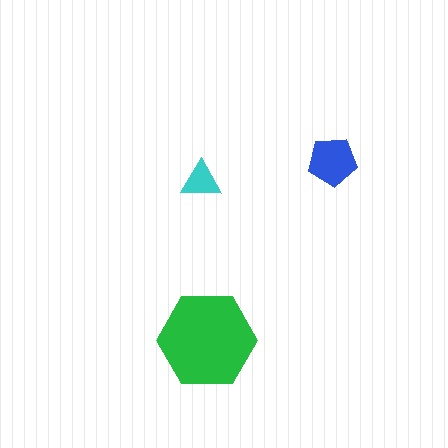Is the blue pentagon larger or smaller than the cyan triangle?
Larger.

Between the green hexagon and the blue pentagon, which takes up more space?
The green hexagon.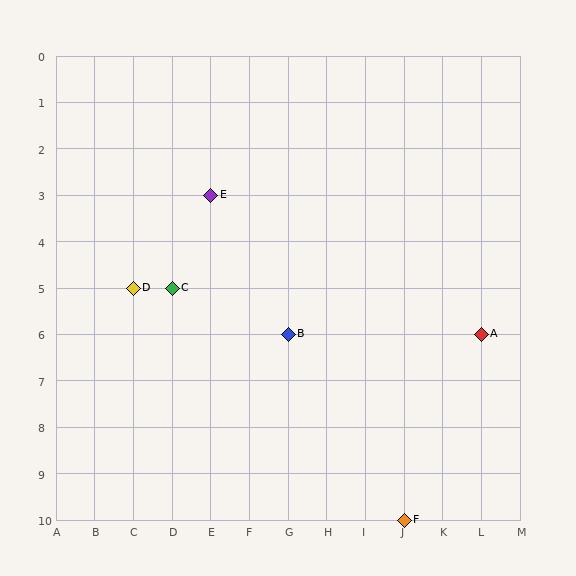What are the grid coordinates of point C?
Point C is at grid coordinates (D, 5).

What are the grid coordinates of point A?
Point A is at grid coordinates (L, 6).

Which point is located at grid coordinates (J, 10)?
Point F is at (J, 10).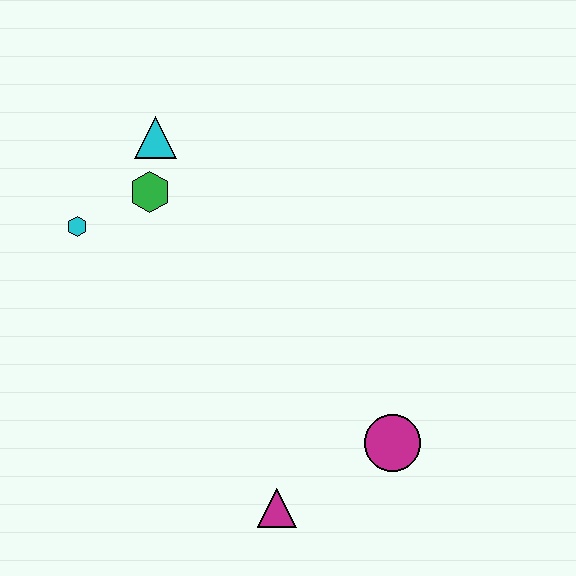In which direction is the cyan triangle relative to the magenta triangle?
The cyan triangle is above the magenta triangle.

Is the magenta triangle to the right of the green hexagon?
Yes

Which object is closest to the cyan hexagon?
The green hexagon is closest to the cyan hexagon.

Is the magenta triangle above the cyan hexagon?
No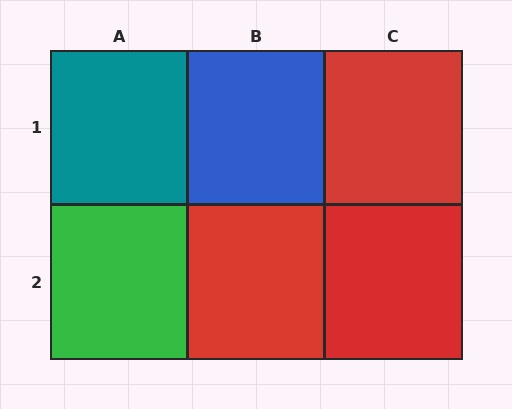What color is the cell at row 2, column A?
Green.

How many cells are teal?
1 cell is teal.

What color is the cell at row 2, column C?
Red.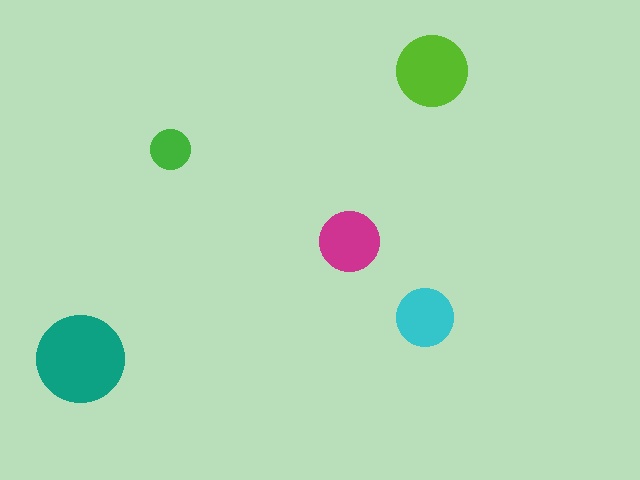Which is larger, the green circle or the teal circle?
The teal one.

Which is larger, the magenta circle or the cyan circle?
The magenta one.